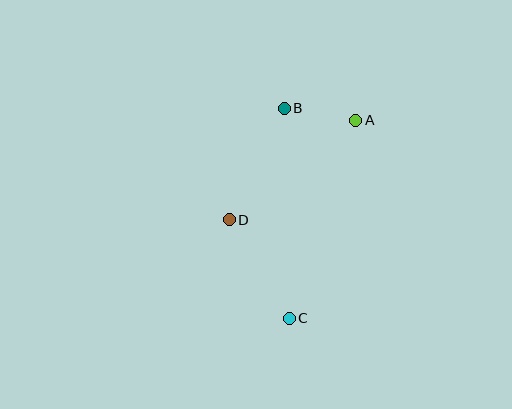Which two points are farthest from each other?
Points B and C are farthest from each other.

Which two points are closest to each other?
Points A and B are closest to each other.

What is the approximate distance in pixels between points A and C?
The distance between A and C is approximately 209 pixels.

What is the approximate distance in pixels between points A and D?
The distance between A and D is approximately 161 pixels.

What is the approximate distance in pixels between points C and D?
The distance between C and D is approximately 115 pixels.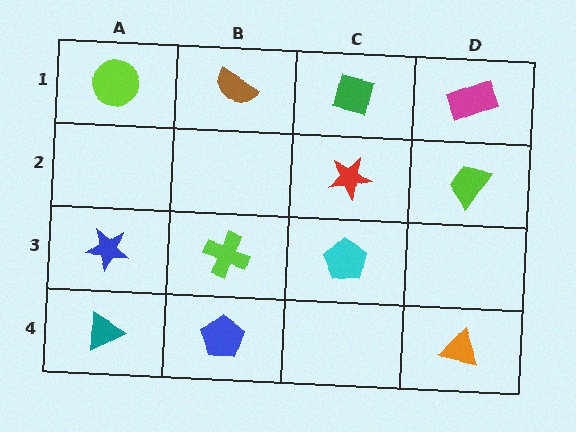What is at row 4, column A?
A teal triangle.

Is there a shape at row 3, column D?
No, that cell is empty.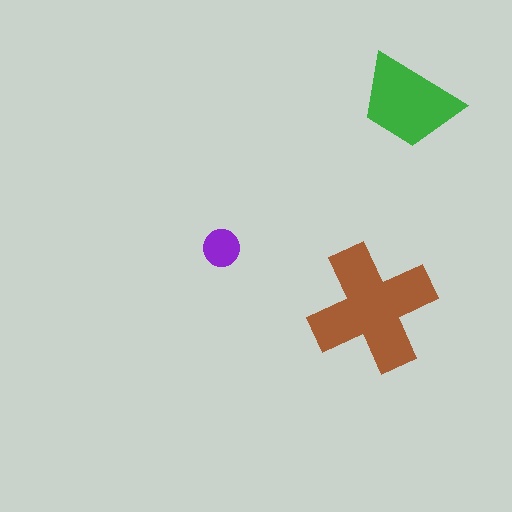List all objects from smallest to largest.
The purple circle, the green trapezoid, the brown cross.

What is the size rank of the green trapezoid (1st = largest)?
2nd.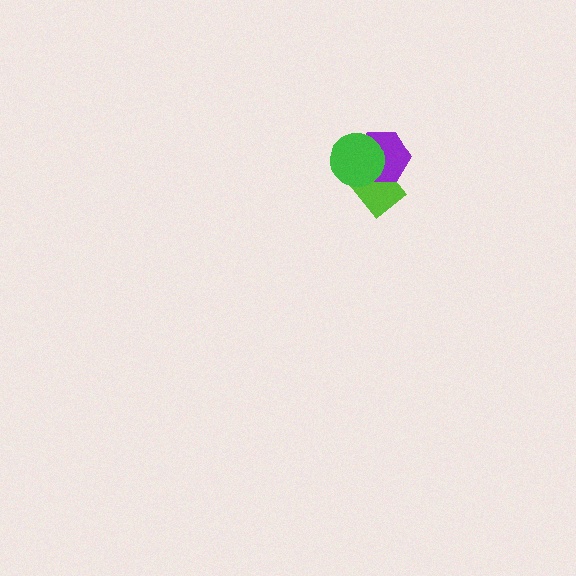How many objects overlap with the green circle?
2 objects overlap with the green circle.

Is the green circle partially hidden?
No, no other shape covers it.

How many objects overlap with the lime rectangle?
2 objects overlap with the lime rectangle.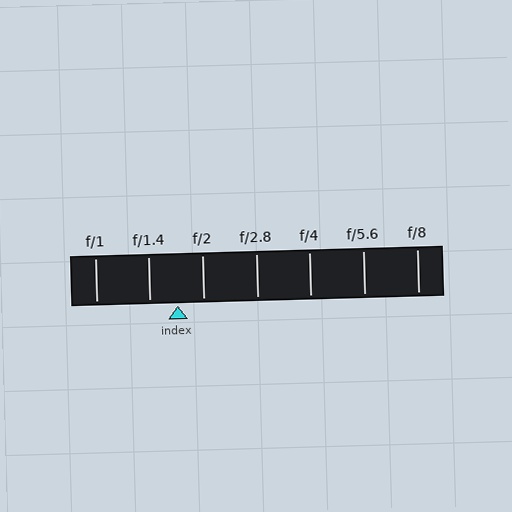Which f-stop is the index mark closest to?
The index mark is closest to f/2.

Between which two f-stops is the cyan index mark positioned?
The index mark is between f/1.4 and f/2.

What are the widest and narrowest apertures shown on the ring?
The widest aperture shown is f/1 and the narrowest is f/8.